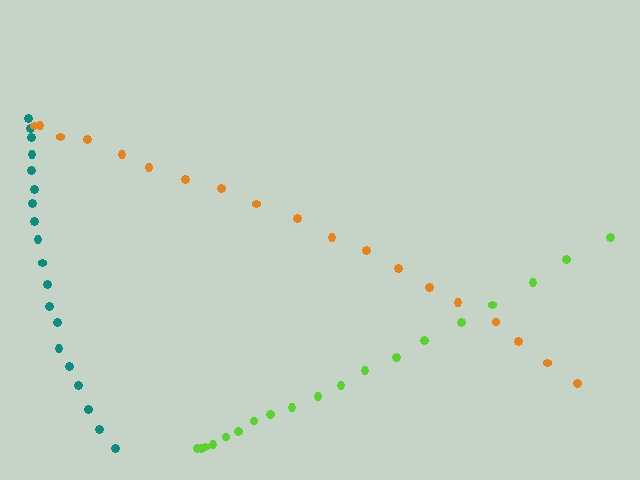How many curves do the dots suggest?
There are 3 distinct paths.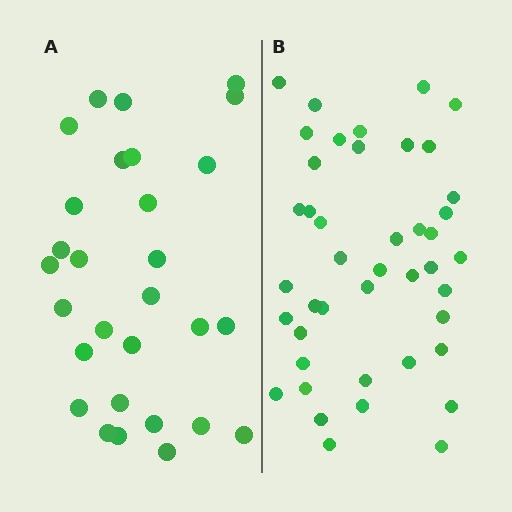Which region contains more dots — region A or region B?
Region B (the right region) has more dots.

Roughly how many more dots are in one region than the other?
Region B has approximately 15 more dots than region A.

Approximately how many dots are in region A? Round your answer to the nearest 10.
About 30 dots. (The exact count is 29, which rounds to 30.)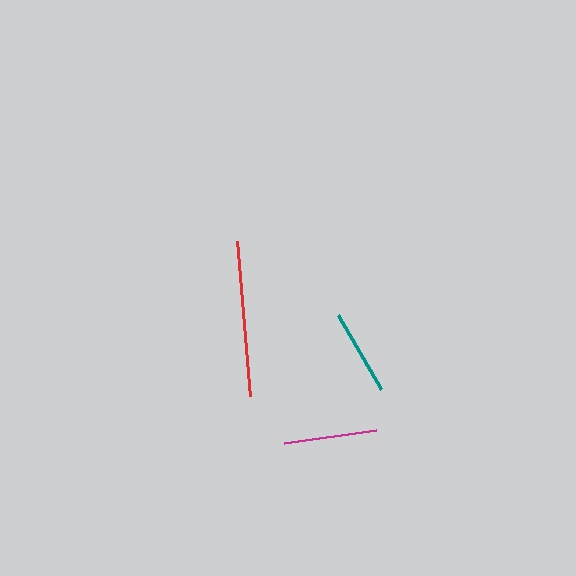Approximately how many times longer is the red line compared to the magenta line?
The red line is approximately 1.7 times the length of the magenta line.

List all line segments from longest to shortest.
From longest to shortest: red, magenta, teal.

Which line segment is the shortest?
The teal line is the shortest at approximately 85 pixels.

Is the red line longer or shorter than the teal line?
The red line is longer than the teal line.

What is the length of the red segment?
The red segment is approximately 155 pixels long.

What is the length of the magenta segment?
The magenta segment is approximately 93 pixels long.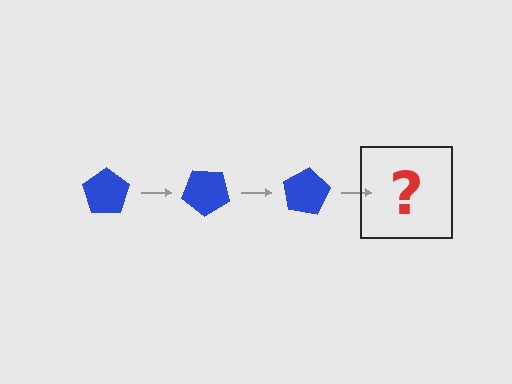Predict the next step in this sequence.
The next step is a blue pentagon rotated 120 degrees.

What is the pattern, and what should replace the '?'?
The pattern is that the pentagon rotates 40 degrees each step. The '?' should be a blue pentagon rotated 120 degrees.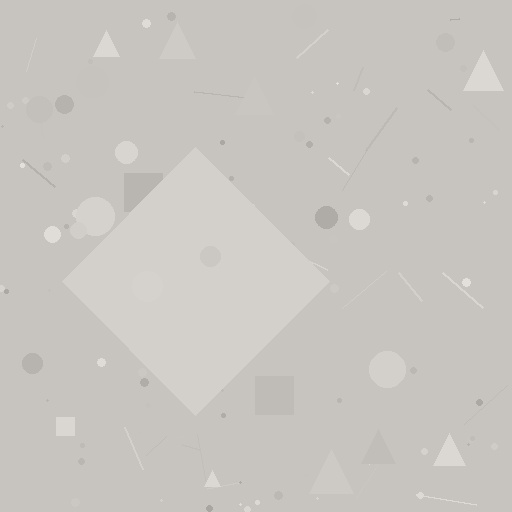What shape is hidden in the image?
A diamond is hidden in the image.